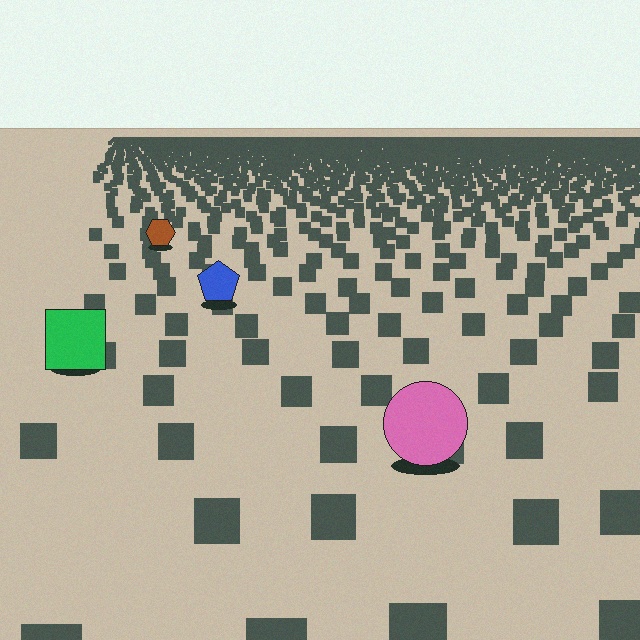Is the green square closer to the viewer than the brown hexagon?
Yes. The green square is closer — you can tell from the texture gradient: the ground texture is coarser near it.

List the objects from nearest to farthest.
From nearest to farthest: the pink circle, the green square, the blue pentagon, the brown hexagon.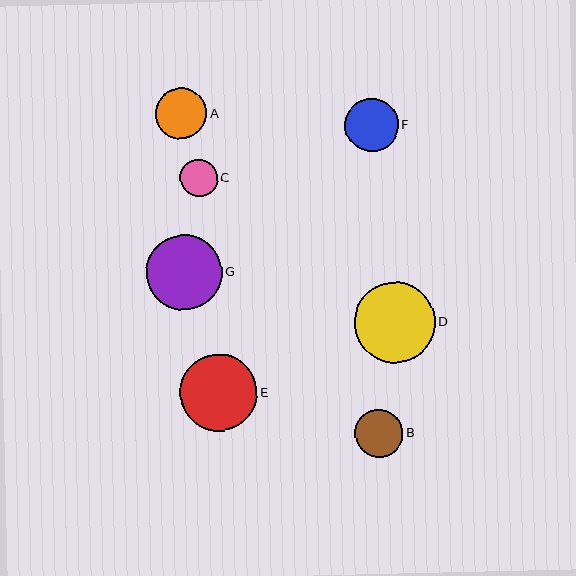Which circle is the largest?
Circle D is the largest with a size of approximately 81 pixels.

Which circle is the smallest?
Circle C is the smallest with a size of approximately 37 pixels.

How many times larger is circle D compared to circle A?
Circle D is approximately 1.6 times the size of circle A.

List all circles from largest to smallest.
From largest to smallest: D, E, G, F, A, B, C.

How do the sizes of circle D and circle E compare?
Circle D and circle E are approximately the same size.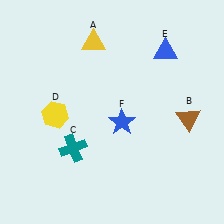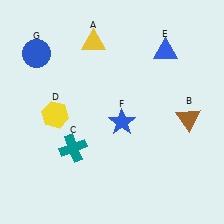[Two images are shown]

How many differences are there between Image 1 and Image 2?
There is 1 difference between the two images.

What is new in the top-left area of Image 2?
A blue circle (G) was added in the top-left area of Image 2.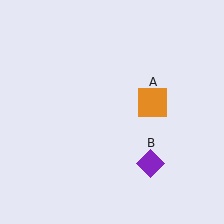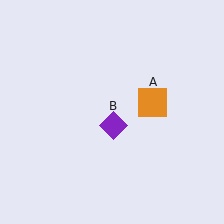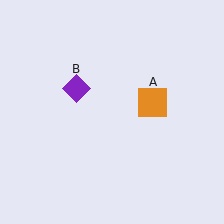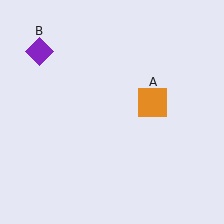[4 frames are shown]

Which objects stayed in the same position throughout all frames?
Orange square (object A) remained stationary.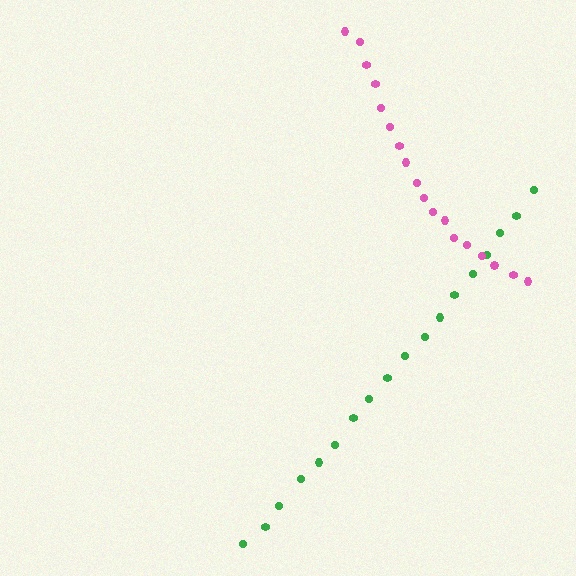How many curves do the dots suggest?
There are 2 distinct paths.